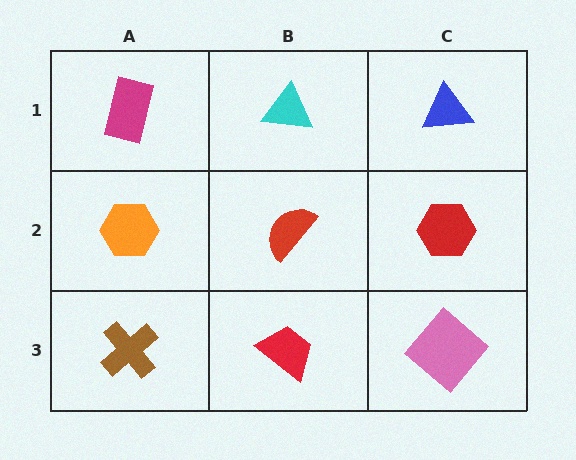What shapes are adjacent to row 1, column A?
An orange hexagon (row 2, column A), a cyan triangle (row 1, column B).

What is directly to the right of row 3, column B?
A pink diamond.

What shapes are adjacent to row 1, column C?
A red hexagon (row 2, column C), a cyan triangle (row 1, column B).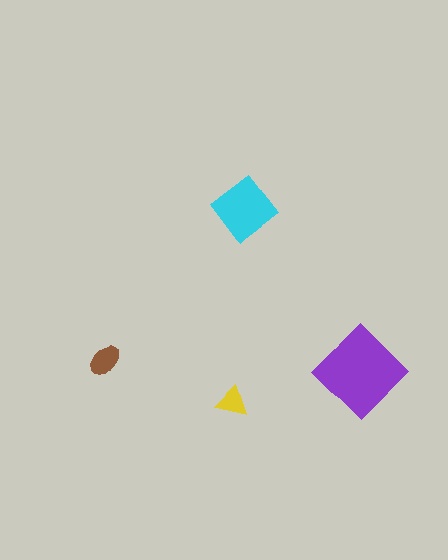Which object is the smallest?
The yellow triangle.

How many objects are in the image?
There are 4 objects in the image.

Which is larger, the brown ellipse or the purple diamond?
The purple diamond.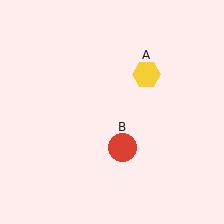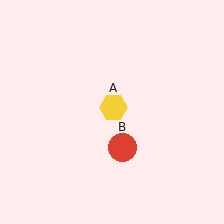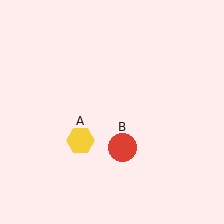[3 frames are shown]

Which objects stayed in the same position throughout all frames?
Red circle (object B) remained stationary.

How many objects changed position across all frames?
1 object changed position: yellow hexagon (object A).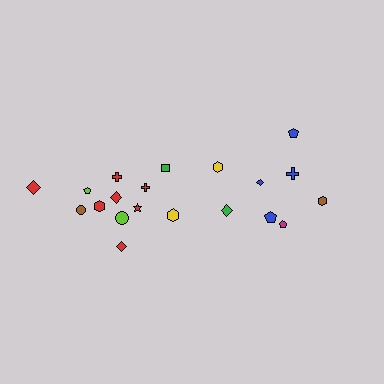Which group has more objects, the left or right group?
The left group.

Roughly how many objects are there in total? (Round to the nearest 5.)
Roughly 20 objects in total.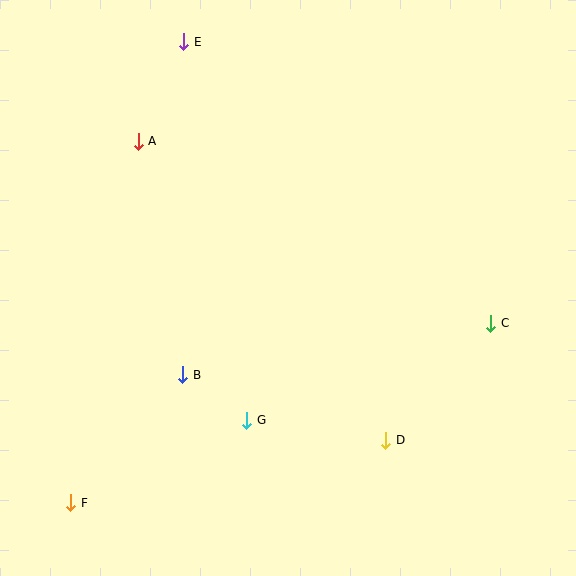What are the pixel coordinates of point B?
Point B is at (183, 375).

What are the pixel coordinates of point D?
Point D is at (386, 440).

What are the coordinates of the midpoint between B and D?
The midpoint between B and D is at (284, 408).